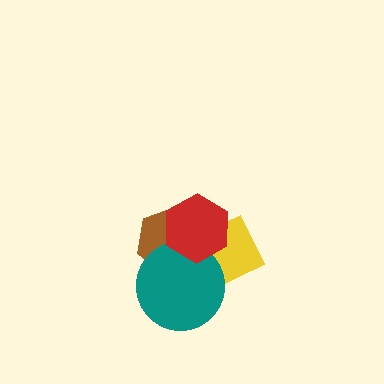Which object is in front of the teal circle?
The red hexagon is in front of the teal circle.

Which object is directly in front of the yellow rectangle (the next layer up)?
The teal circle is directly in front of the yellow rectangle.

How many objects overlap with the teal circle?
3 objects overlap with the teal circle.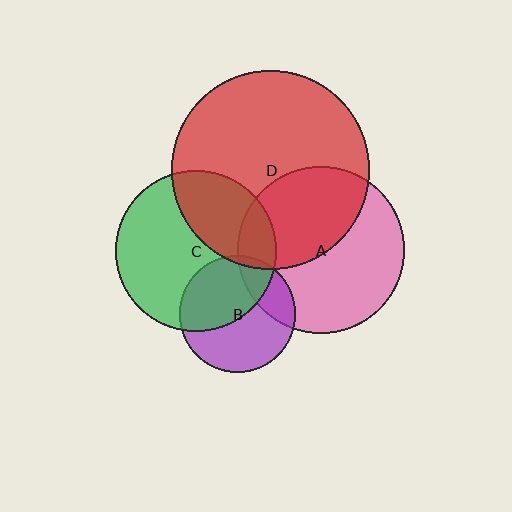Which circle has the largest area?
Circle D (red).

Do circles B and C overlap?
Yes.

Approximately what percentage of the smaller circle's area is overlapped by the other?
Approximately 50%.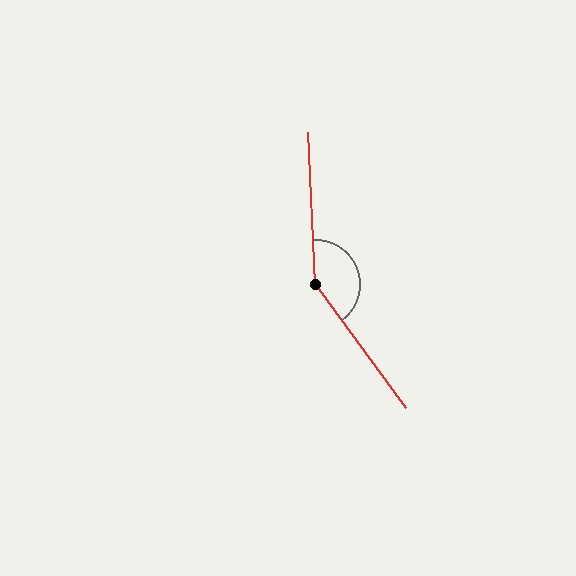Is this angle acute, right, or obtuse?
It is obtuse.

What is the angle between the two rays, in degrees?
Approximately 146 degrees.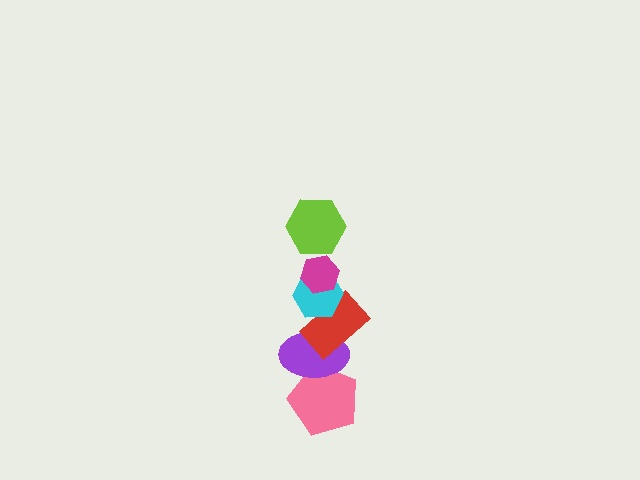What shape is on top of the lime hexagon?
The magenta hexagon is on top of the lime hexagon.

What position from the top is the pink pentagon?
The pink pentagon is 6th from the top.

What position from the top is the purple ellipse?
The purple ellipse is 5th from the top.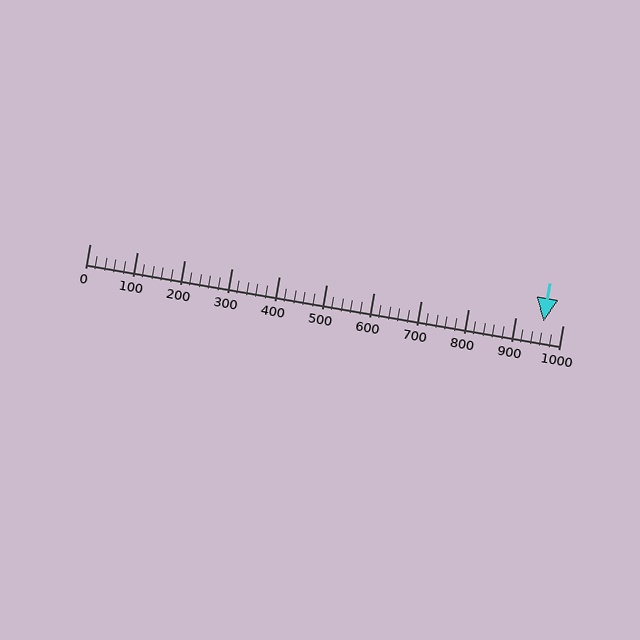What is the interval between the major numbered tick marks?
The major tick marks are spaced 100 units apart.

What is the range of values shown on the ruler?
The ruler shows values from 0 to 1000.